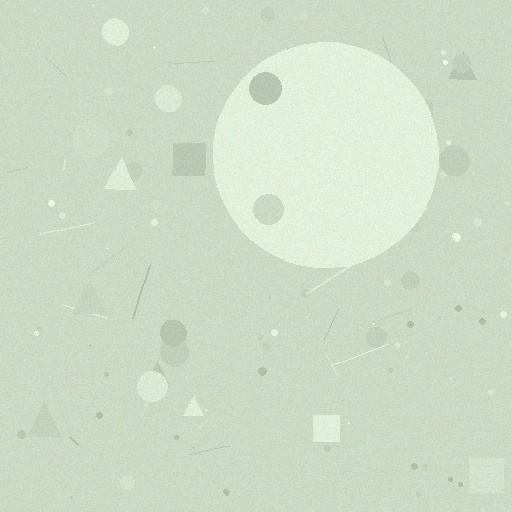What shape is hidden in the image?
A circle is hidden in the image.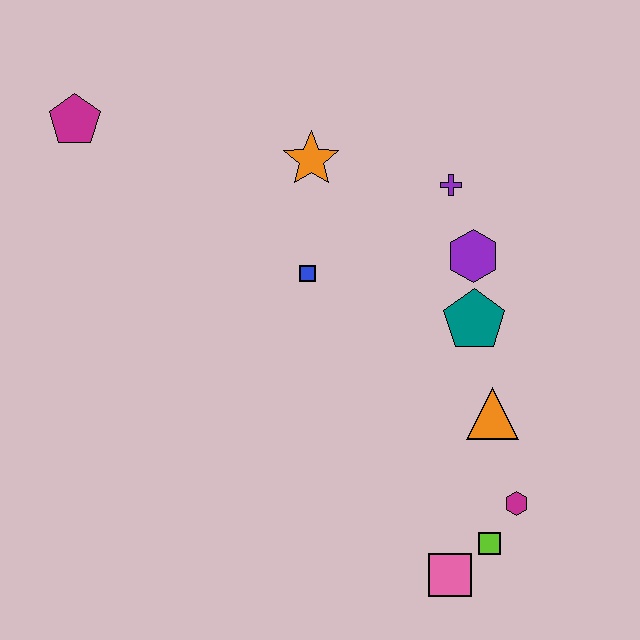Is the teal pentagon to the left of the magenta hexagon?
Yes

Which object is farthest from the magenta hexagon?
The magenta pentagon is farthest from the magenta hexagon.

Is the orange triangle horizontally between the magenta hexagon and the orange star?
Yes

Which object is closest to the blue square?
The orange star is closest to the blue square.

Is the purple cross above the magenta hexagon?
Yes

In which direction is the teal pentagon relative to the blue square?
The teal pentagon is to the right of the blue square.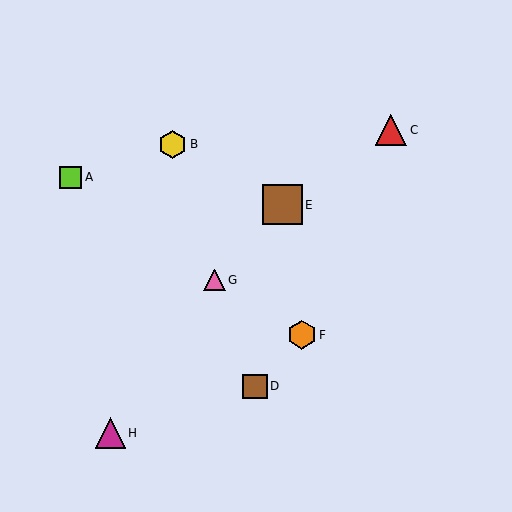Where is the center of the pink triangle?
The center of the pink triangle is at (215, 280).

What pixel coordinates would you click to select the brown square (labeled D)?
Click at (255, 386) to select the brown square D.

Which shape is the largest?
The brown square (labeled E) is the largest.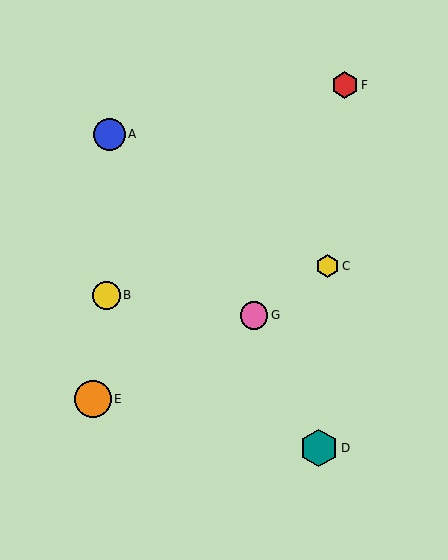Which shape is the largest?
The teal hexagon (labeled D) is the largest.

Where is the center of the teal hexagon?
The center of the teal hexagon is at (319, 448).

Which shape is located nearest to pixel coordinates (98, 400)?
The orange circle (labeled E) at (93, 399) is nearest to that location.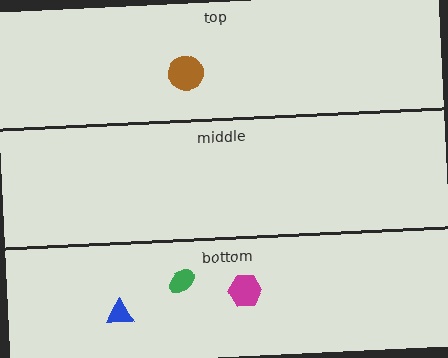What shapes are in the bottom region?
The blue triangle, the magenta hexagon, the green ellipse.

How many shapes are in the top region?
1.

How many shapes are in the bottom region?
3.